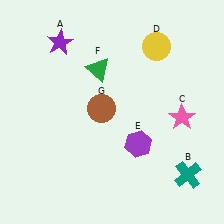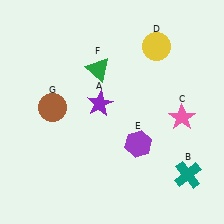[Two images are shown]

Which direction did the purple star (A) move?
The purple star (A) moved down.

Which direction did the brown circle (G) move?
The brown circle (G) moved left.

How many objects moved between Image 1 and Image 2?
2 objects moved between the two images.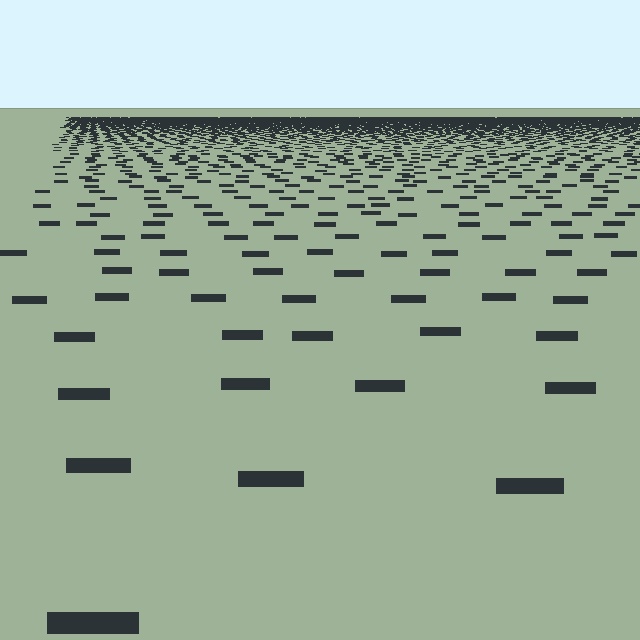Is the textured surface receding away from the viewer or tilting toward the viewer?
The surface is receding away from the viewer. Texture elements get smaller and denser toward the top.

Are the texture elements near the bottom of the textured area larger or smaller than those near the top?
Larger. Near the bottom, elements are closer to the viewer and appear at a bigger on-screen size.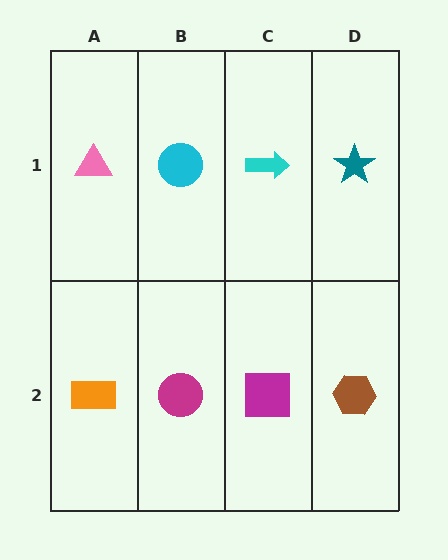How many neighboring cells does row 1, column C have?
3.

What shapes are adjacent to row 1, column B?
A magenta circle (row 2, column B), a pink triangle (row 1, column A), a cyan arrow (row 1, column C).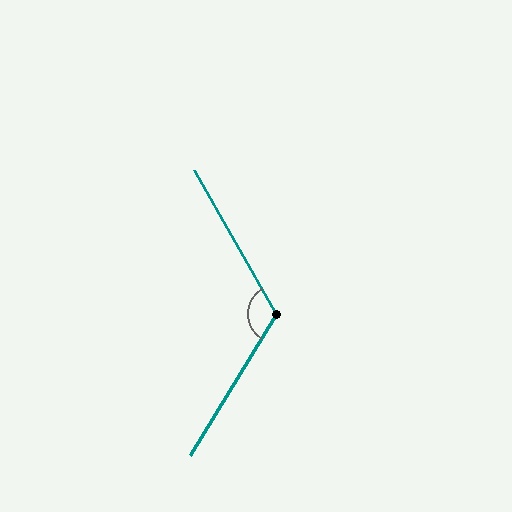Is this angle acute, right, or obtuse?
It is obtuse.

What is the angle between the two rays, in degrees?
Approximately 119 degrees.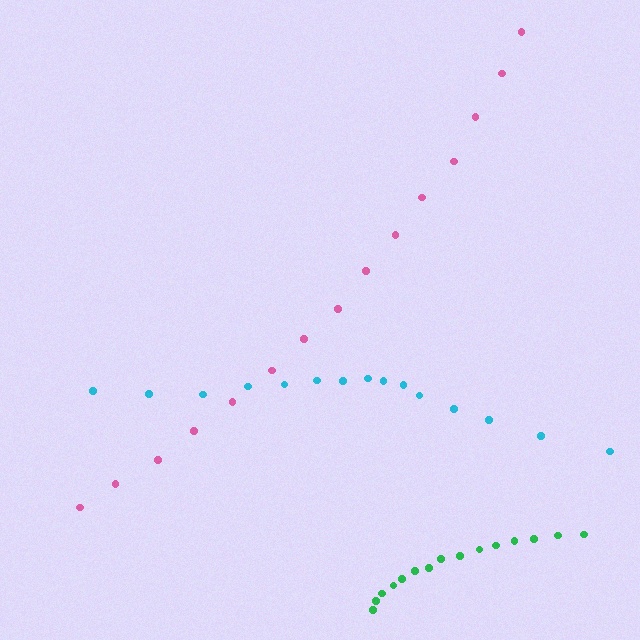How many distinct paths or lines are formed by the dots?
There are 3 distinct paths.